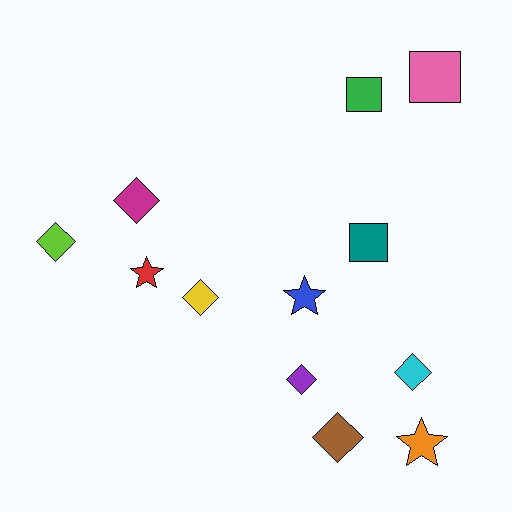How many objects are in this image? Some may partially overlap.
There are 12 objects.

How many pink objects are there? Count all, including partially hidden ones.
There is 1 pink object.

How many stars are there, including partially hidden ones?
There are 3 stars.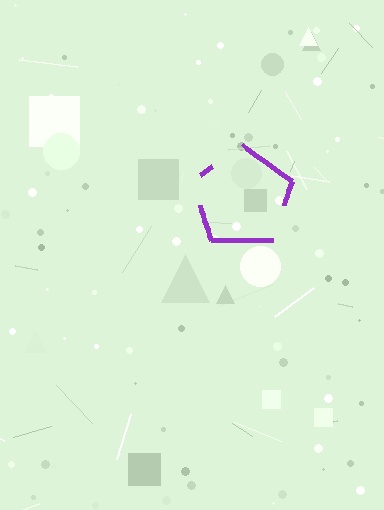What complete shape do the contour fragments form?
The contour fragments form a pentagon.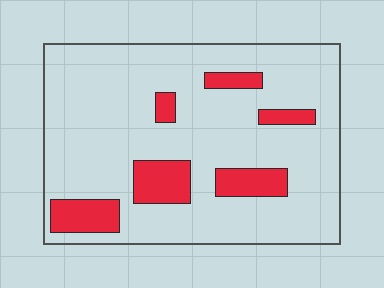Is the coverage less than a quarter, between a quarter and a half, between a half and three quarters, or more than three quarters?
Less than a quarter.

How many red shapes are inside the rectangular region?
6.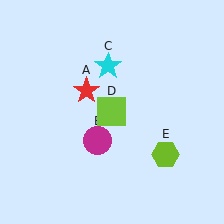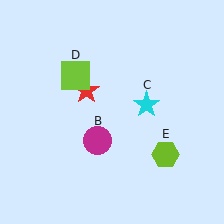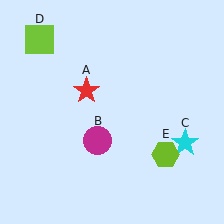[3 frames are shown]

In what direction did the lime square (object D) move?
The lime square (object D) moved up and to the left.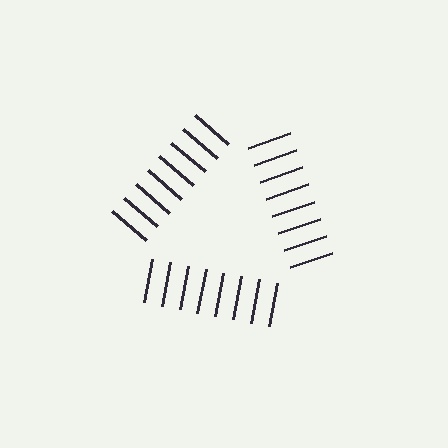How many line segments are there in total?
24 — 8 along each of the 3 edges.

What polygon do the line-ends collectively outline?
An illusory triangle — the line segments terminate on its edges but no continuous stroke is drawn.